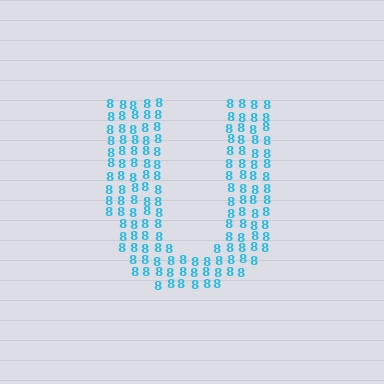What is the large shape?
The large shape is the letter U.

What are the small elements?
The small elements are digit 8's.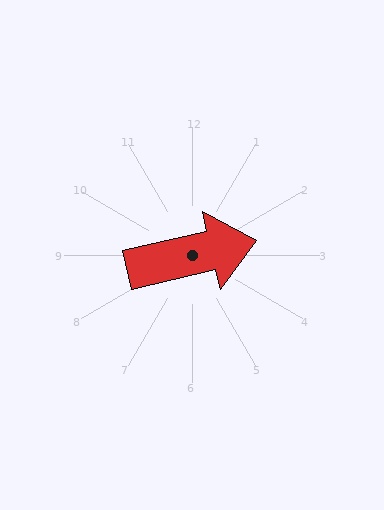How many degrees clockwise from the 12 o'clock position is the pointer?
Approximately 77 degrees.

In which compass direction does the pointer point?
East.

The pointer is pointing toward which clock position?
Roughly 3 o'clock.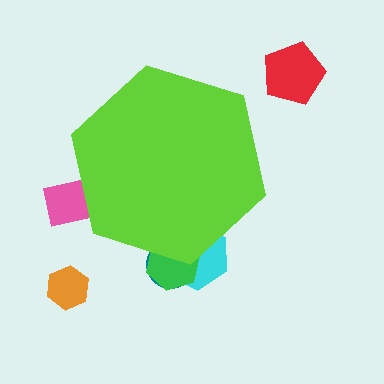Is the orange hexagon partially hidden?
No, the orange hexagon is fully visible.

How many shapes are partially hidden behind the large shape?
4 shapes are partially hidden.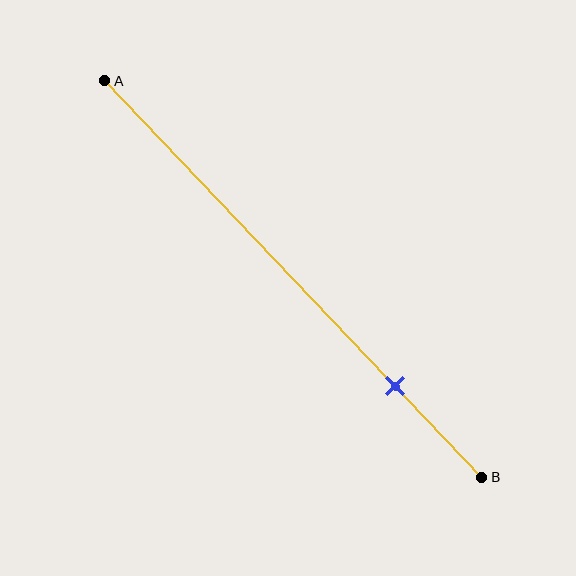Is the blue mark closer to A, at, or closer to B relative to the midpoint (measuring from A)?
The blue mark is closer to point B than the midpoint of segment AB.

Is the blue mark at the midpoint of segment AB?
No, the mark is at about 75% from A, not at the 50% midpoint.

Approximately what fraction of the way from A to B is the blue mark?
The blue mark is approximately 75% of the way from A to B.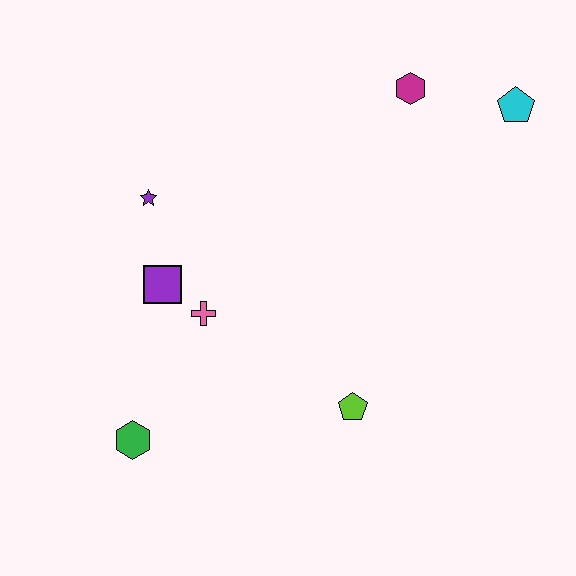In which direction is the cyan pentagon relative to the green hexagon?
The cyan pentagon is to the right of the green hexagon.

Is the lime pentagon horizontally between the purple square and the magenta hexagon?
Yes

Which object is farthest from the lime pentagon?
The cyan pentagon is farthest from the lime pentagon.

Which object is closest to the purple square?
The pink cross is closest to the purple square.